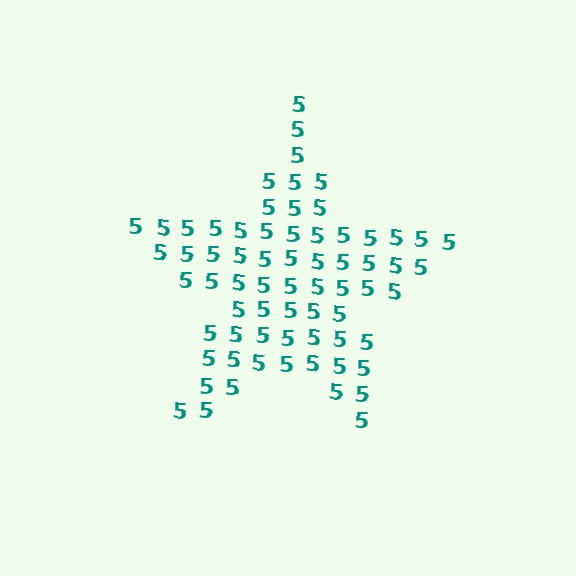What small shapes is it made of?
It is made of small digit 5's.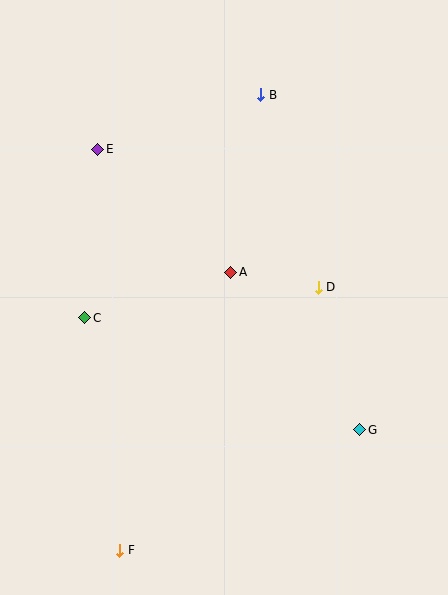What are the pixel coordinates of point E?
Point E is at (98, 149).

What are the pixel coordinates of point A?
Point A is at (231, 272).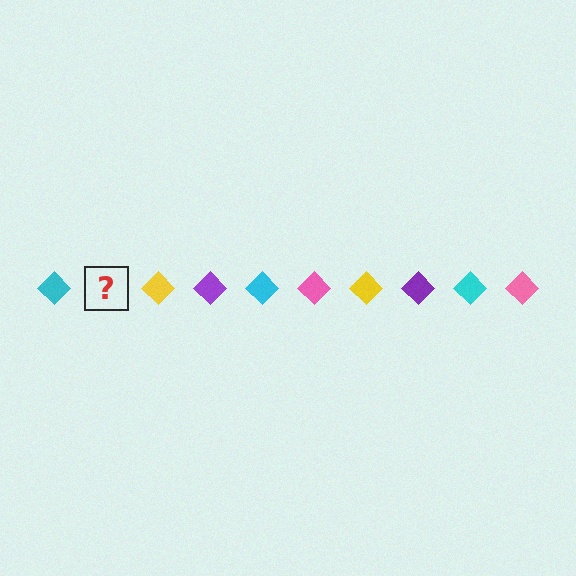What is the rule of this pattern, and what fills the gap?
The rule is that the pattern cycles through cyan, pink, yellow, purple diamonds. The gap should be filled with a pink diamond.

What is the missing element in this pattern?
The missing element is a pink diamond.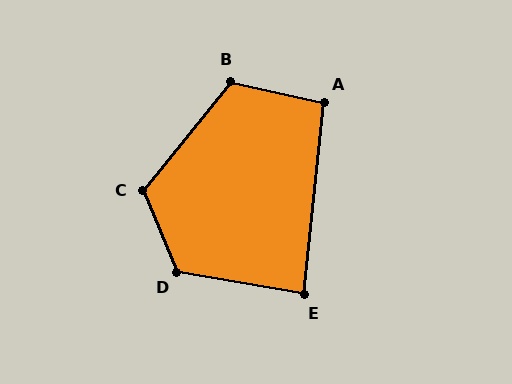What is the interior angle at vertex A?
Approximately 96 degrees (obtuse).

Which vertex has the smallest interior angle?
E, at approximately 87 degrees.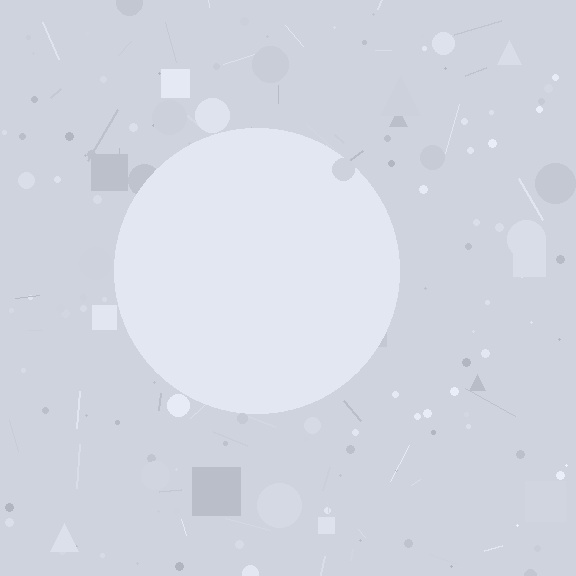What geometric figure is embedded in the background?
A circle is embedded in the background.